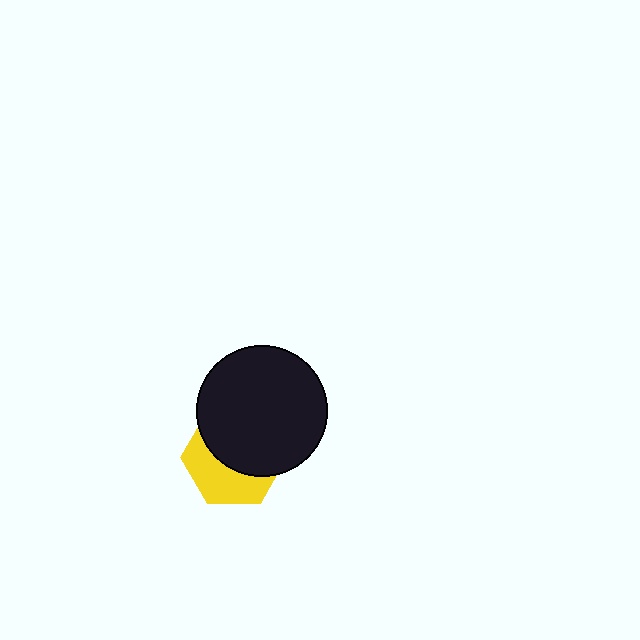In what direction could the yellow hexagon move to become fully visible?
The yellow hexagon could move down. That would shift it out from behind the black circle entirely.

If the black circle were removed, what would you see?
You would see the complete yellow hexagon.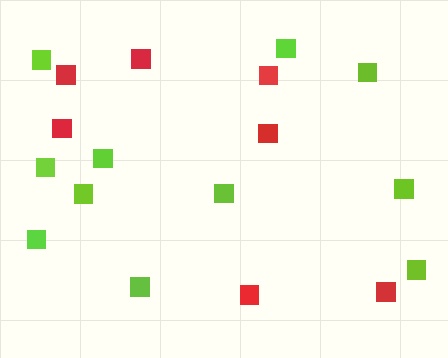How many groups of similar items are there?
There are 2 groups: one group of red squares (7) and one group of lime squares (11).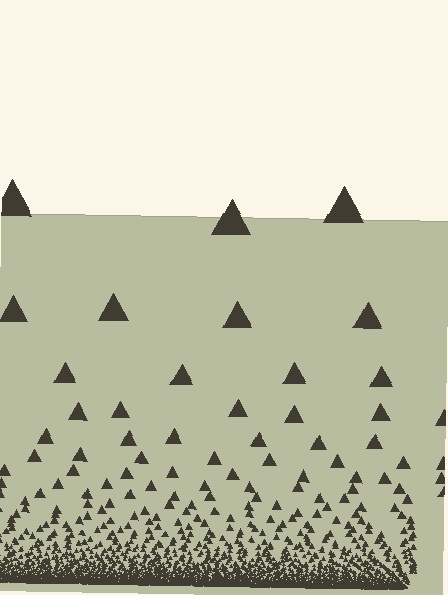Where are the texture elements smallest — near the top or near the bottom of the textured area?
Near the bottom.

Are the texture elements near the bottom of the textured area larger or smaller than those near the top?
Smaller. The gradient is inverted — elements near the bottom are smaller and denser.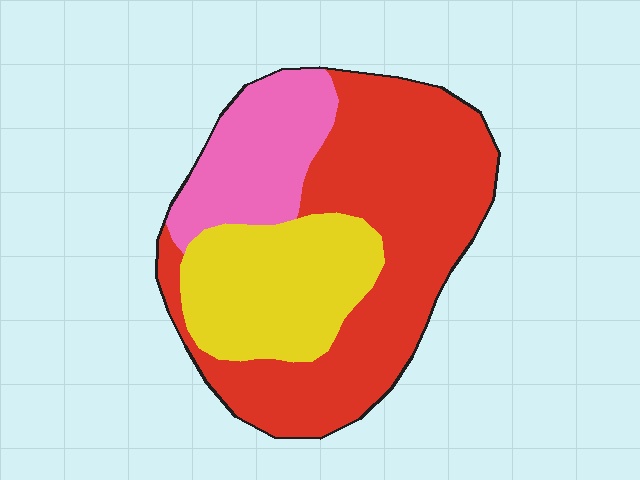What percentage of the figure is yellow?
Yellow takes up between a quarter and a half of the figure.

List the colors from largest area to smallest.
From largest to smallest: red, yellow, pink.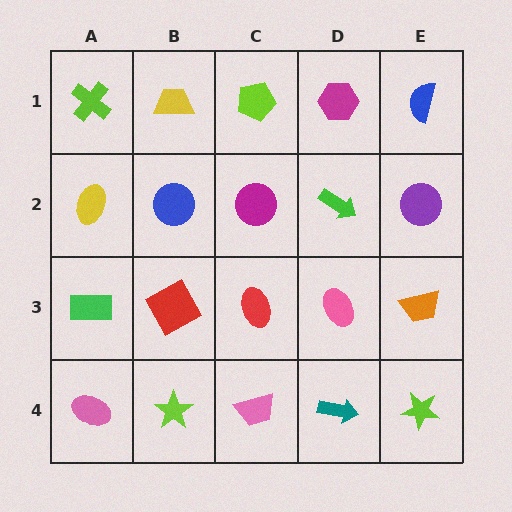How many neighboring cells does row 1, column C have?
3.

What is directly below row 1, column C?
A magenta circle.